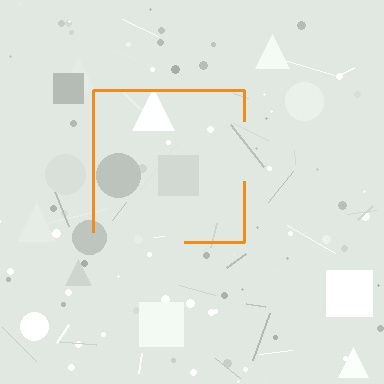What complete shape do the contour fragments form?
The contour fragments form a square.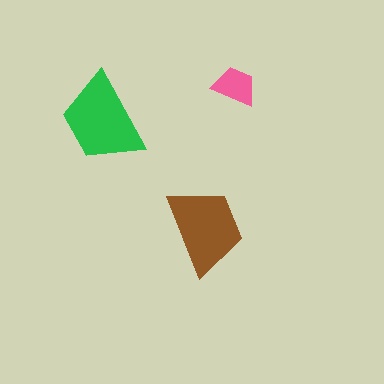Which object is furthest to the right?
The pink trapezoid is rightmost.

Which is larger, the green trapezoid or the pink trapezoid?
The green one.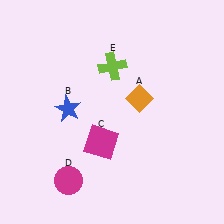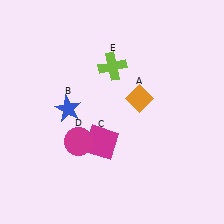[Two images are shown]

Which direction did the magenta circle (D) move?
The magenta circle (D) moved up.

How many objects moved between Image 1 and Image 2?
1 object moved between the two images.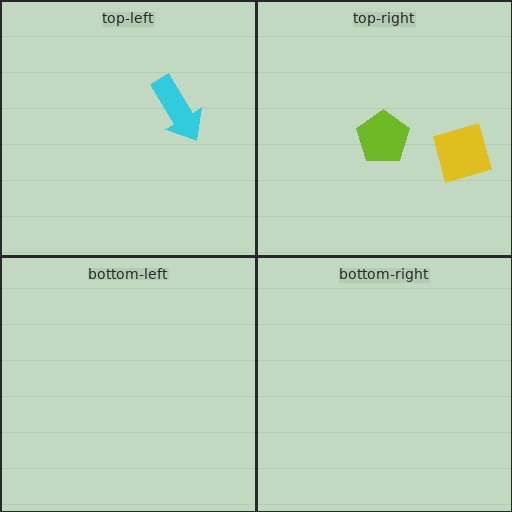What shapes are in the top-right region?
The lime pentagon, the yellow diamond.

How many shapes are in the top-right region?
2.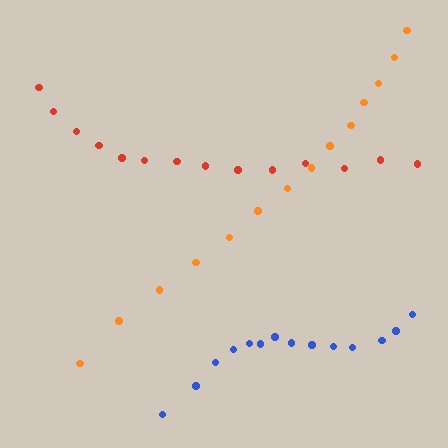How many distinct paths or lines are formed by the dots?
There are 3 distinct paths.